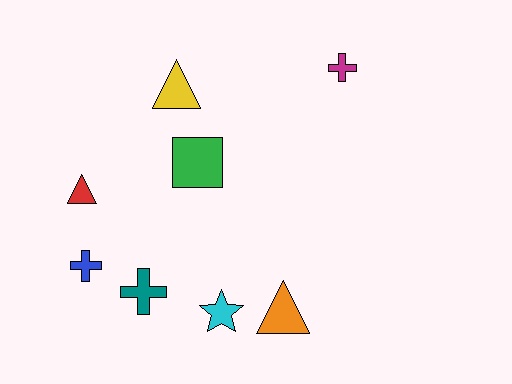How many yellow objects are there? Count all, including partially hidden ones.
There is 1 yellow object.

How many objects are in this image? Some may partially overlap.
There are 8 objects.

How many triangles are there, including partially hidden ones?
There are 3 triangles.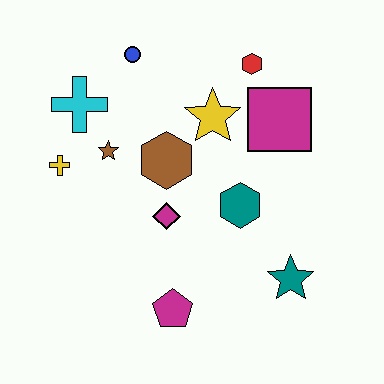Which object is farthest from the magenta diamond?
The red hexagon is farthest from the magenta diamond.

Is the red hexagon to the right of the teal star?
No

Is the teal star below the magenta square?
Yes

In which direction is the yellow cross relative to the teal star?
The yellow cross is to the left of the teal star.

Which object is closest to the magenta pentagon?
The magenta diamond is closest to the magenta pentagon.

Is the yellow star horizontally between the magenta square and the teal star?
No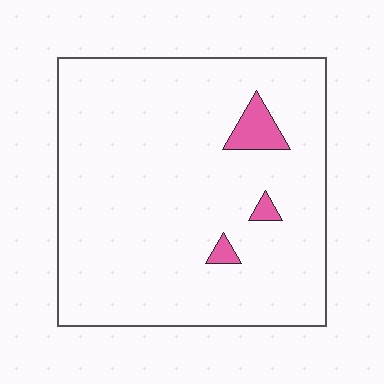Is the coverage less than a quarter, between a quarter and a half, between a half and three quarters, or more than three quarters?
Less than a quarter.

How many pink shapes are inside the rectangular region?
3.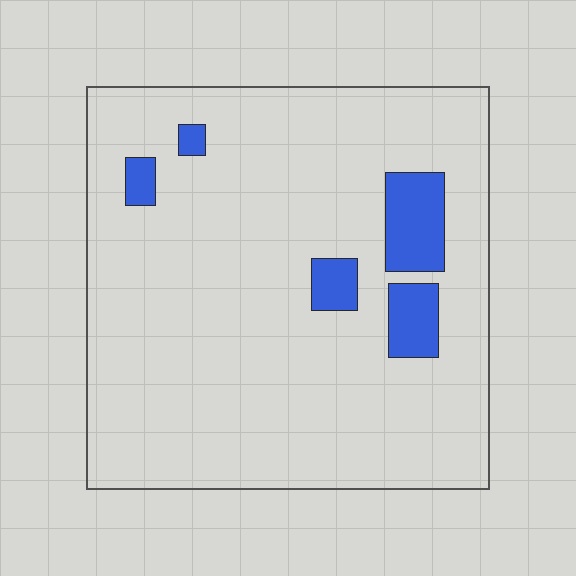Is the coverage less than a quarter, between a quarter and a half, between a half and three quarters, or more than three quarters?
Less than a quarter.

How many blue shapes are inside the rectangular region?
5.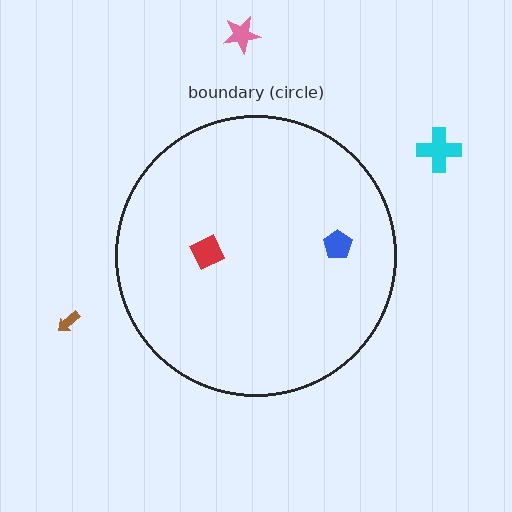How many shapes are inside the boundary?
2 inside, 3 outside.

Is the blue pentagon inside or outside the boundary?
Inside.